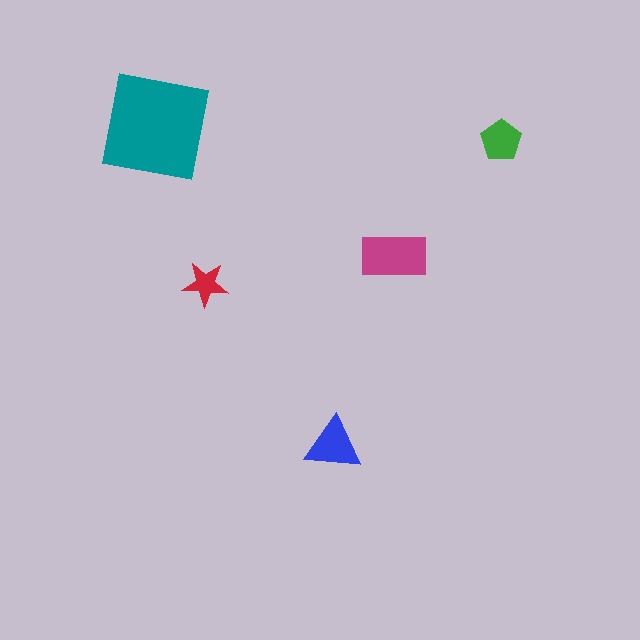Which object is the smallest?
The red star.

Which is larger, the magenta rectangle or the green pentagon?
The magenta rectangle.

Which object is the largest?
The teal square.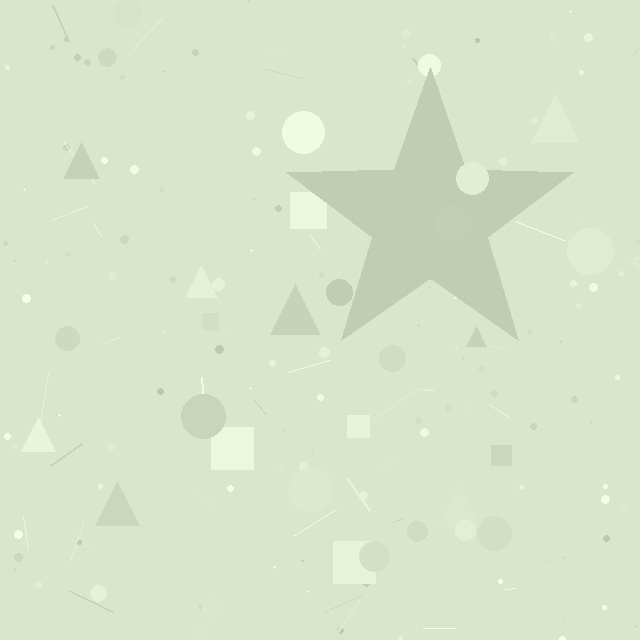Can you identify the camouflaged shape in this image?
The camouflaged shape is a star.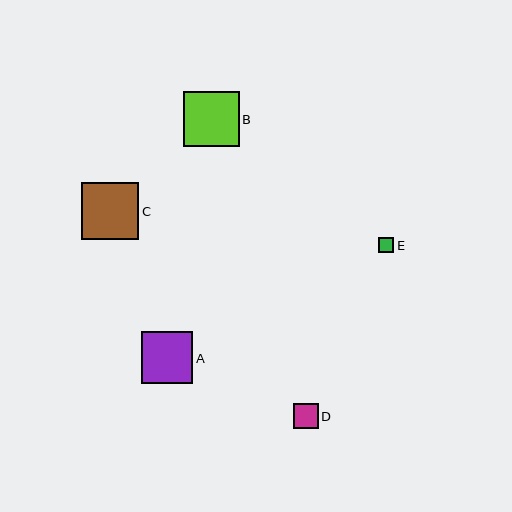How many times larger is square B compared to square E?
Square B is approximately 3.6 times the size of square E.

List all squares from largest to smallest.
From largest to smallest: C, B, A, D, E.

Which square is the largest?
Square C is the largest with a size of approximately 58 pixels.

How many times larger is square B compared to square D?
Square B is approximately 2.2 times the size of square D.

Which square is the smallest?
Square E is the smallest with a size of approximately 15 pixels.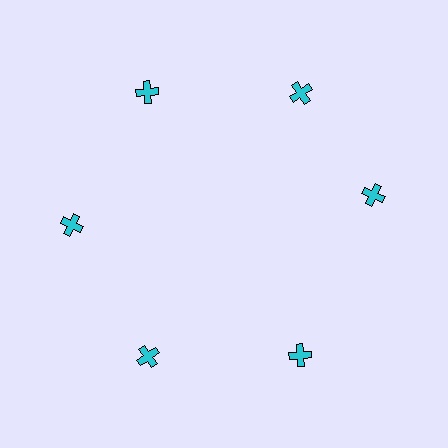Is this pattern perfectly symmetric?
No. The 6 cyan crosses are arranged in a ring, but one element near the 3 o'clock position is rotated out of alignment along the ring, breaking the 6-fold rotational symmetry.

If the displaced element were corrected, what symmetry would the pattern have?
It would have 6-fold rotational symmetry — the pattern would map onto itself every 60 degrees.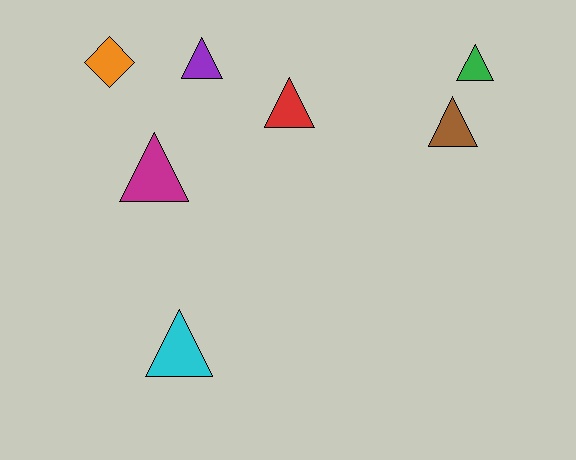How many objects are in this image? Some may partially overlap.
There are 7 objects.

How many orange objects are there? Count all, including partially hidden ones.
There is 1 orange object.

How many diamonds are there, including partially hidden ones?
There is 1 diamond.